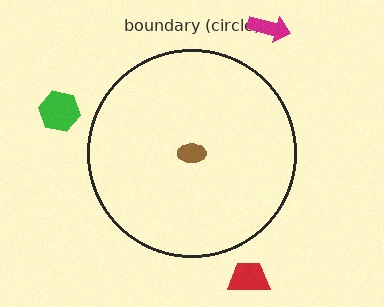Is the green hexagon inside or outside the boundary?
Outside.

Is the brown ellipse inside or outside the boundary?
Inside.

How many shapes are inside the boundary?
1 inside, 3 outside.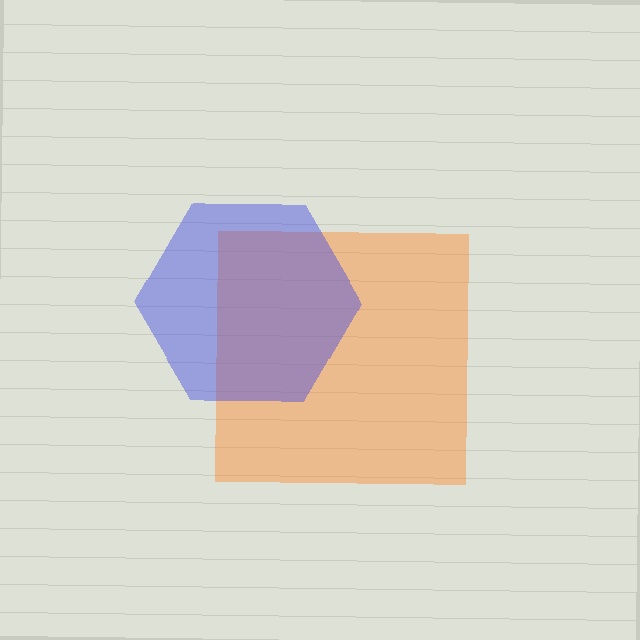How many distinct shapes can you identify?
There are 2 distinct shapes: an orange square, a blue hexagon.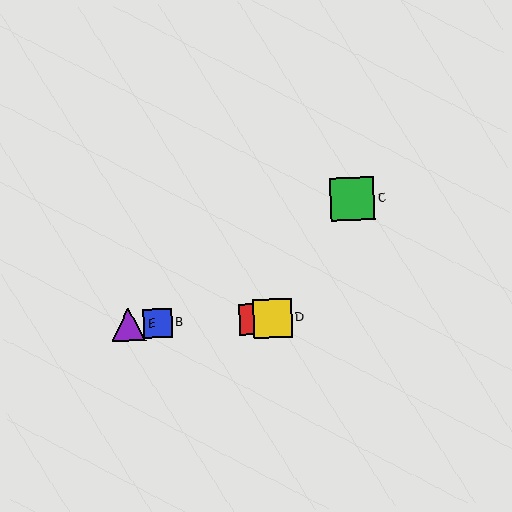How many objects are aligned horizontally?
4 objects (A, B, D, E) are aligned horizontally.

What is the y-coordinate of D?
Object D is at y≈318.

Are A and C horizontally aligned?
No, A is at y≈319 and C is at y≈199.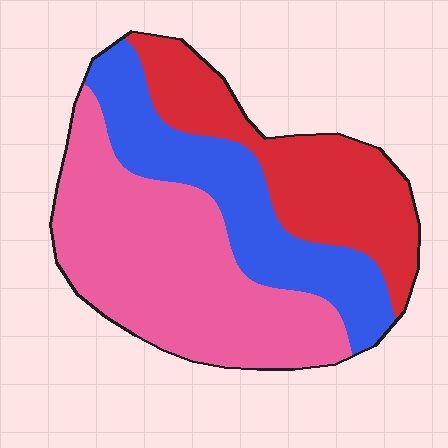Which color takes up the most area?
Pink, at roughly 45%.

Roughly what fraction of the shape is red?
Red covers about 30% of the shape.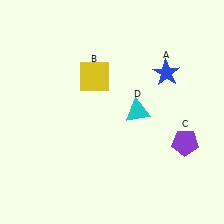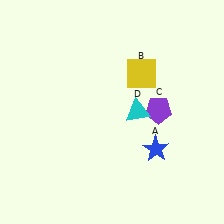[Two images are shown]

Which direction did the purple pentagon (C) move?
The purple pentagon (C) moved up.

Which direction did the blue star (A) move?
The blue star (A) moved down.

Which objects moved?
The objects that moved are: the blue star (A), the yellow square (B), the purple pentagon (C).